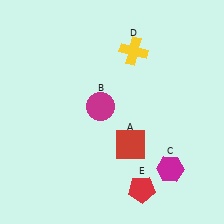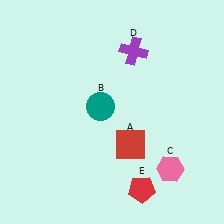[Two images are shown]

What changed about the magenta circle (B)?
In Image 1, B is magenta. In Image 2, it changed to teal.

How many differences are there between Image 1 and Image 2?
There are 3 differences between the two images.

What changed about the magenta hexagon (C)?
In Image 1, C is magenta. In Image 2, it changed to pink.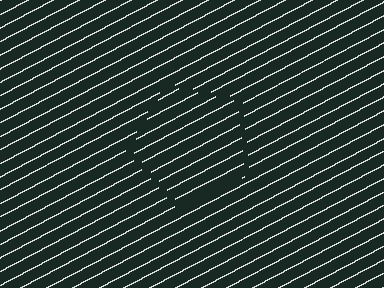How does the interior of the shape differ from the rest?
The interior of the shape contains the same grating, shifted by half a period — the contour is defined by the phase discontinuity where line-ends from the inner and outer gratings abut.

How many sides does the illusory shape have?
5 sides — the line-ends trace a pentagon.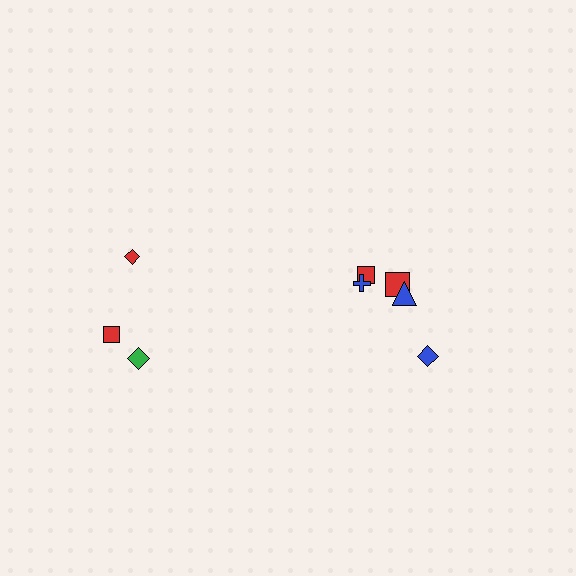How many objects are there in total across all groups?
There are 8 objects.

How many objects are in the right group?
There are 5 objects.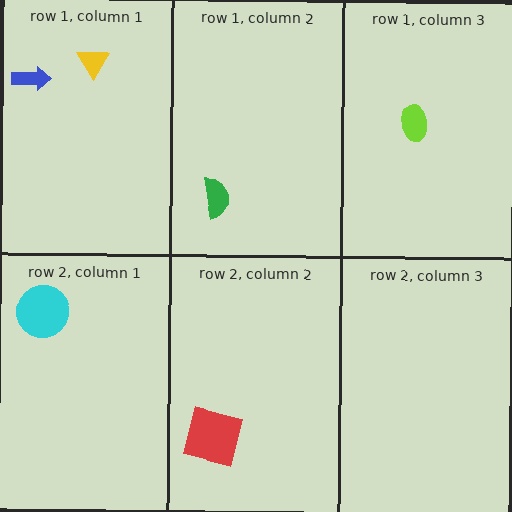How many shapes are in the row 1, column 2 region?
1.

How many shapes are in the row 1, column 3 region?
1.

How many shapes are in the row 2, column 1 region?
1.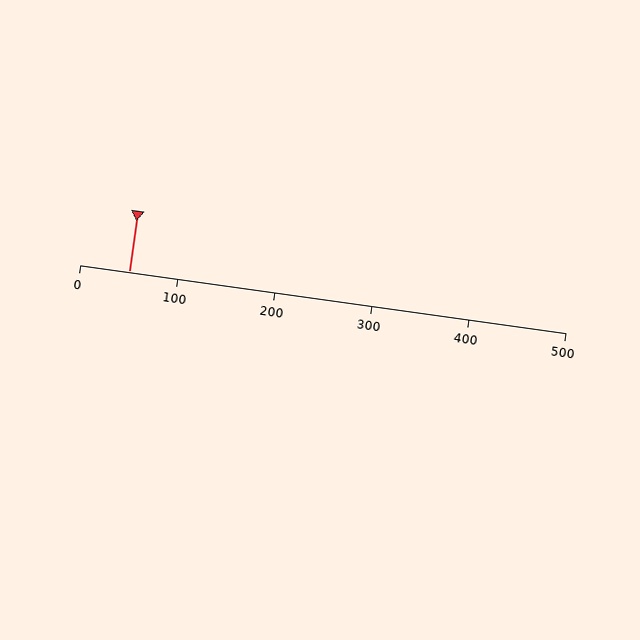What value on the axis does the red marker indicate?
The marker indicates approximately 50.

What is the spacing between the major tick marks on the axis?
The major ticks are spaced 100 apart.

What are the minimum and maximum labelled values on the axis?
The axis runs from 0 to 500.